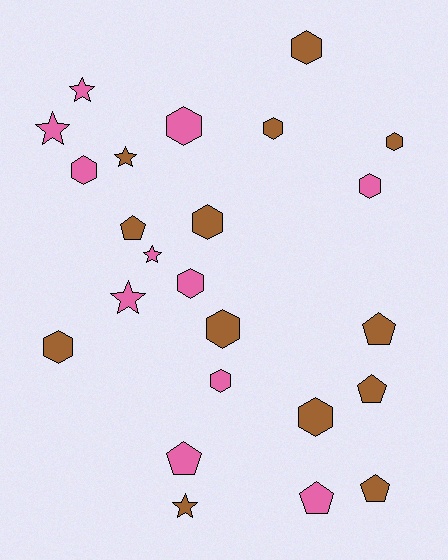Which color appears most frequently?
Brown, with 13 objects.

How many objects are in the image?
There are 24 objects.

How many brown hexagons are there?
There are 7 brown hexagons.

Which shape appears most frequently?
Hexagon, with 12 objects.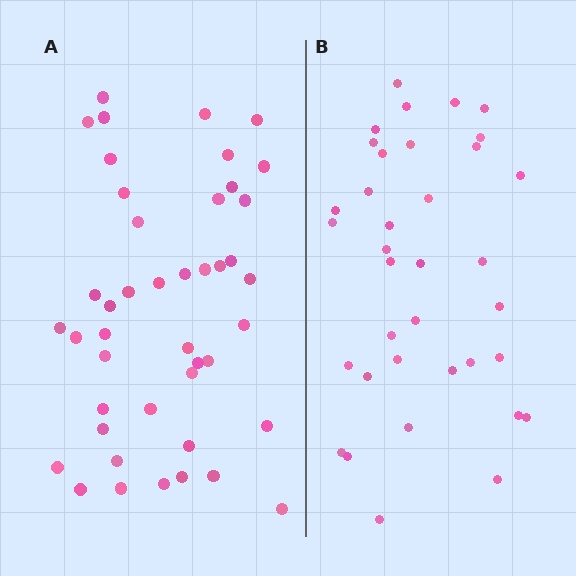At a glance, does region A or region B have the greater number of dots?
Region A (the left region) has more dots.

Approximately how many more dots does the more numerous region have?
Region A has roughly 8 or so more dots than region B.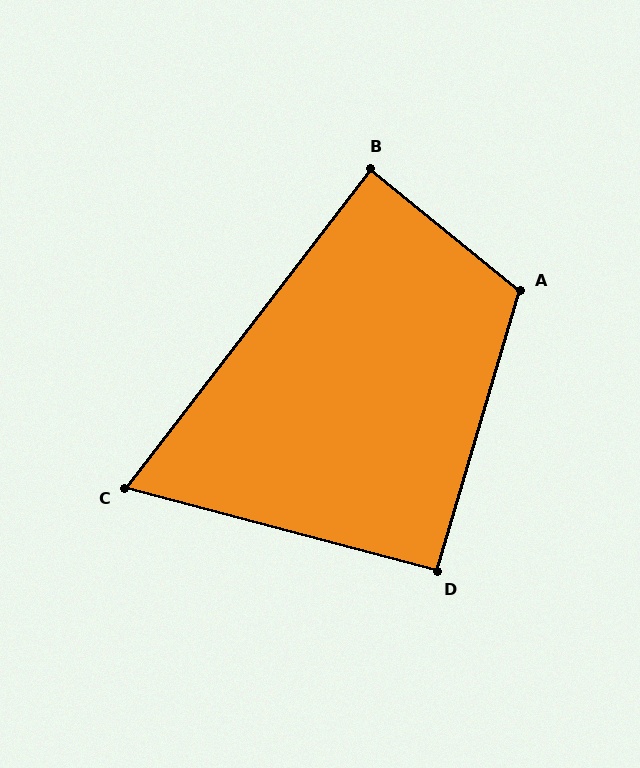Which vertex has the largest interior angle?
A, at approximately 113 degrees.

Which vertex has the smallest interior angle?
C, at approximately 67 degrees.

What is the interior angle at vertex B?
Approximately 88 degrees (approximately right).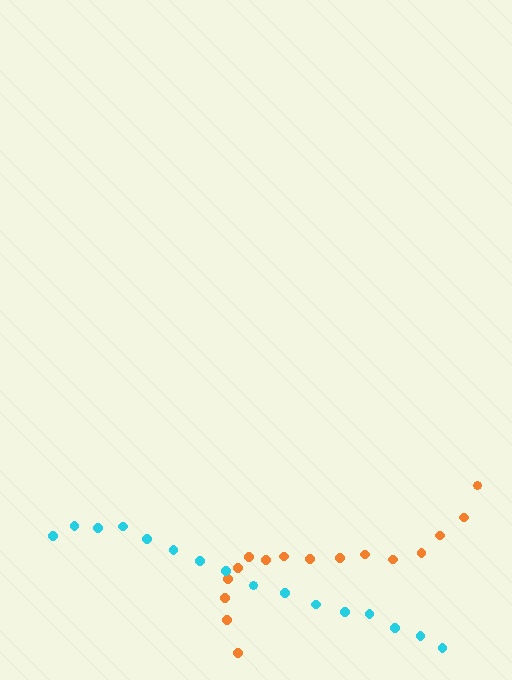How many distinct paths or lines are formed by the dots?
There are 2 distinct paths.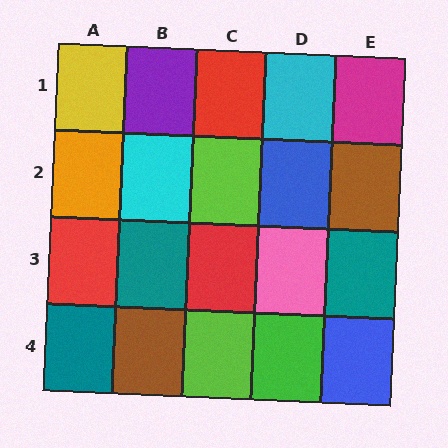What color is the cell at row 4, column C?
Lime.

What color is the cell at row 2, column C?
Lime.